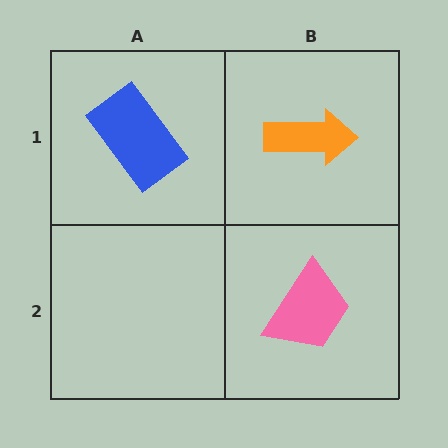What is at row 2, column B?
A pink trapezoid.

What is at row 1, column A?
A blue rectangle.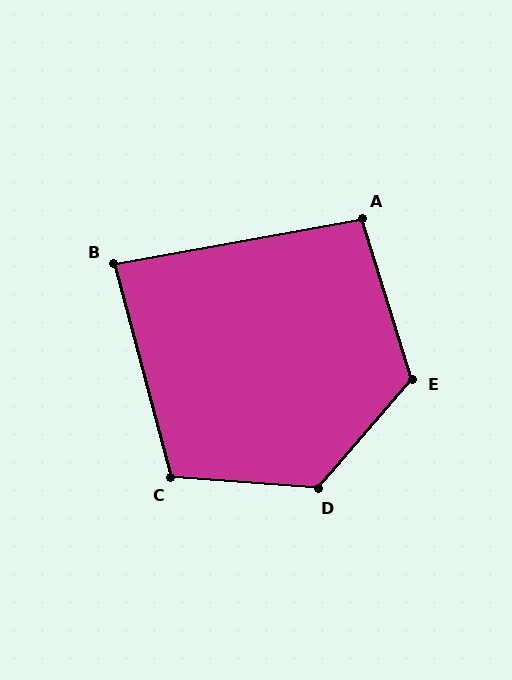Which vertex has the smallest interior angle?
B, at approximately 85 degrees.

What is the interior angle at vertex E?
Approximately 122 degrees (obtuse).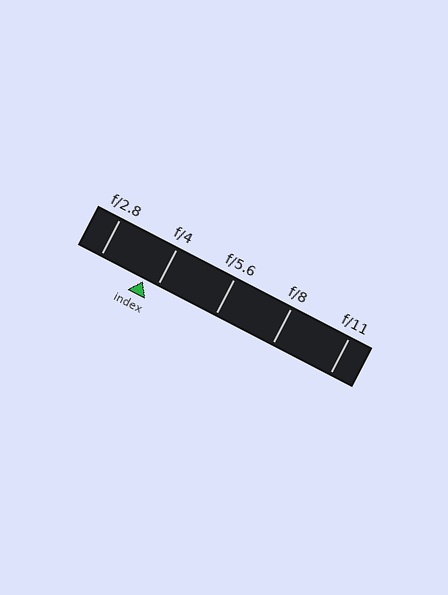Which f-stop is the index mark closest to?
The index mark is closest to f/4.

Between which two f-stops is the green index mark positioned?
The index mark is between f/2.8 and f/4.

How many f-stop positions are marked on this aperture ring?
There are 5 f-stop positions marked.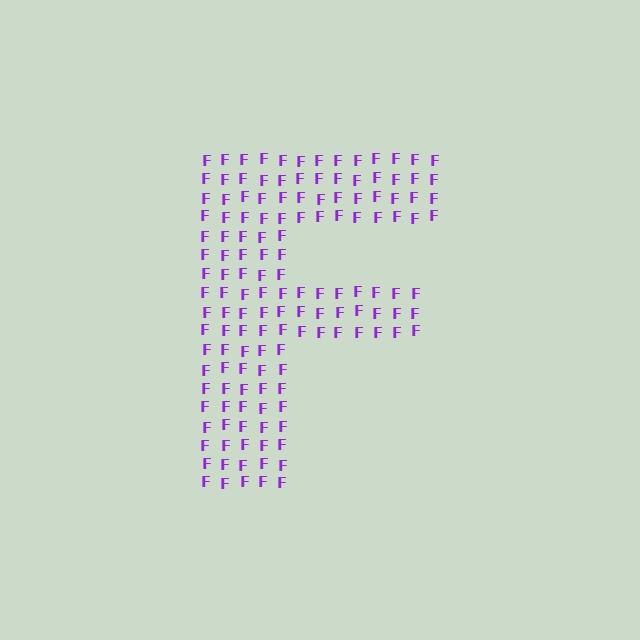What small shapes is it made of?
It is made of small letter F's.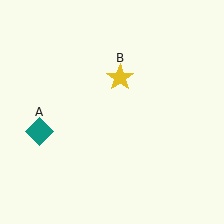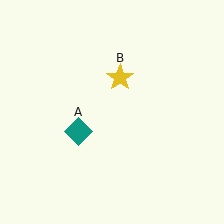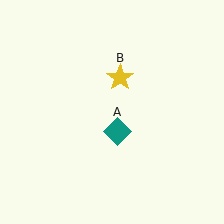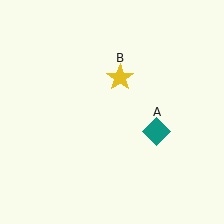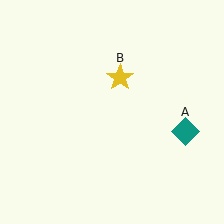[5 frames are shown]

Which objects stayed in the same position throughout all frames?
Yellow star (object B) remained stationary.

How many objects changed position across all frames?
1 object changed position: teal diamond (object A).